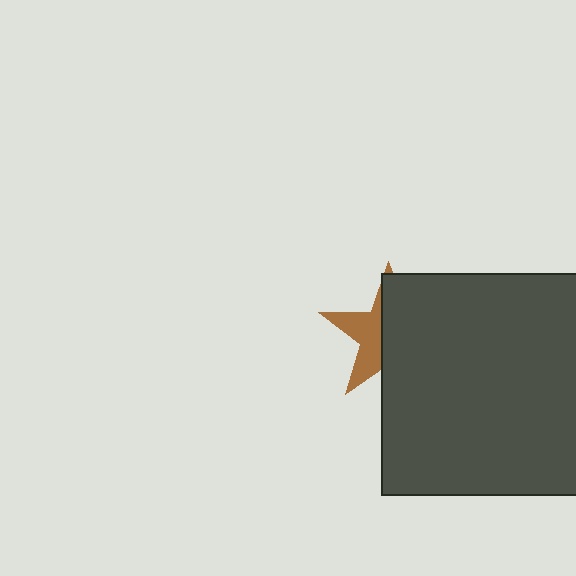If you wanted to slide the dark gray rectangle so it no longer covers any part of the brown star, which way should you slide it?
Slide it right — that is the most direct way to separate the two shapes.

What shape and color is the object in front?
The object in front is a dark gray rectangle.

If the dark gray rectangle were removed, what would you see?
You would see the complete brown star.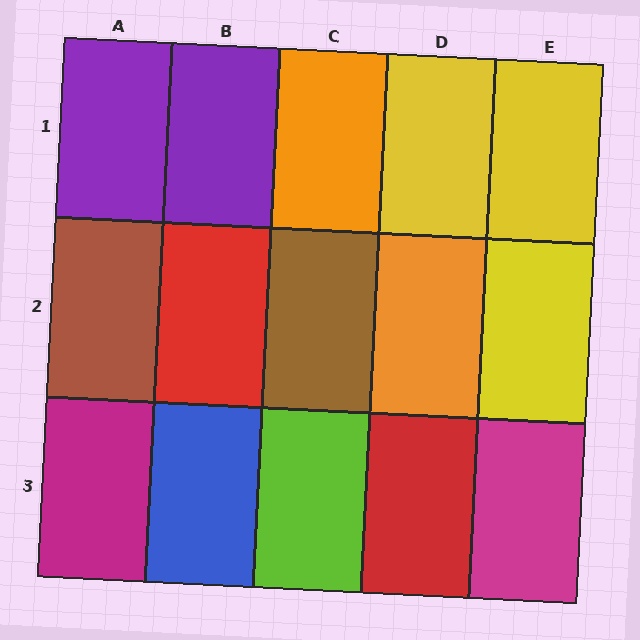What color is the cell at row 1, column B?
Purple.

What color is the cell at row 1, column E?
Yellow.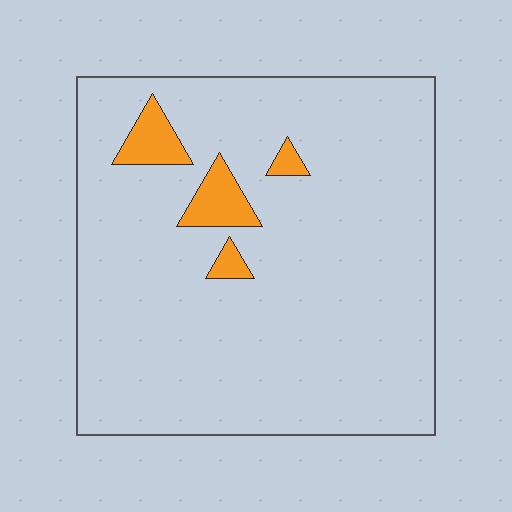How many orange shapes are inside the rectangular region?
4.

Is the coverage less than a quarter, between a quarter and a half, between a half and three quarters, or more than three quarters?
Less than a quarter.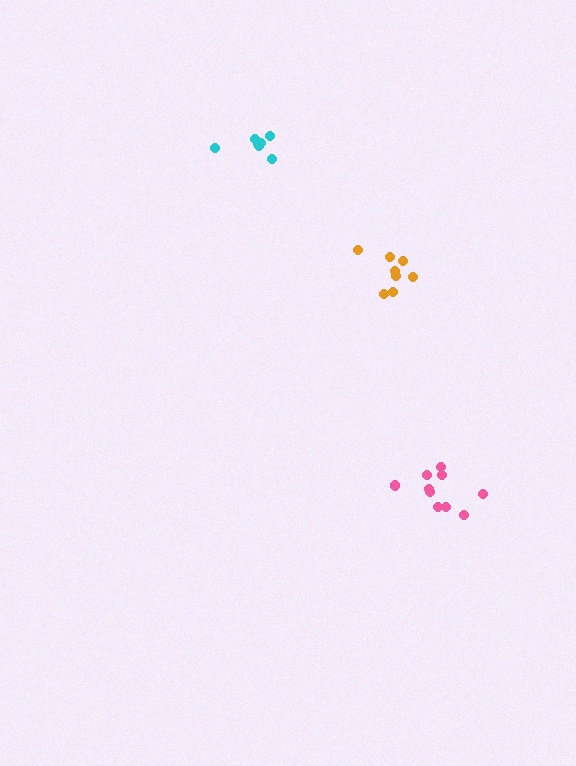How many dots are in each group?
Group 1: 8 dots, Group 2: 10 dots, Group 3: 7 dots (25 total).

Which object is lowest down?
The pink cluster is bottommost.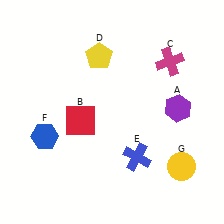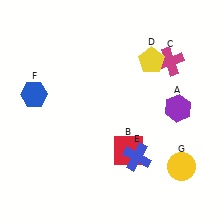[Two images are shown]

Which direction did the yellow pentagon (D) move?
The yellow pentagon (D) moved right.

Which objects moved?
The objects that moved are: the red square (B), the yellow pentagon (D), the blue hexagon (F).